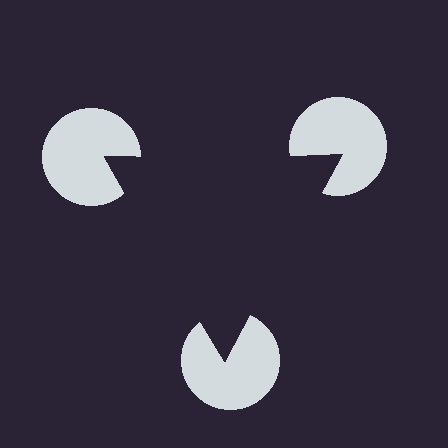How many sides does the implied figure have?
3 sides.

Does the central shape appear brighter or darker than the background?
It typically appears slightly darker than the background, even though no actual brightness change is drawn.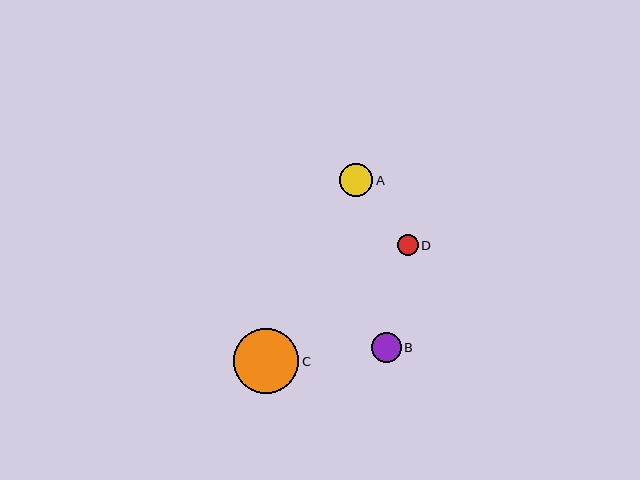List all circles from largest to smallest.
From largest to smallest: C, A, B, D.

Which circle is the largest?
Circle C is the largest with a size of approximately 66 pixels.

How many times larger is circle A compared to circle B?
Circle A is approximately 1.1 times the size of circle B.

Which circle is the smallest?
Circle D is the smallest with a size of approximately 20 pixels.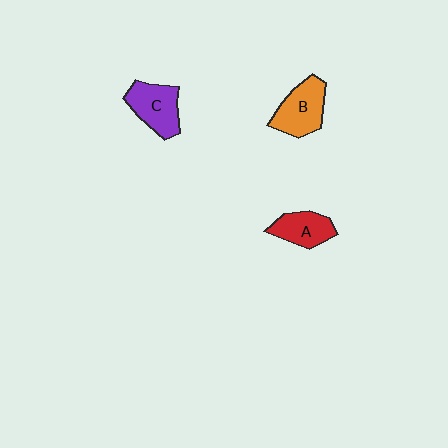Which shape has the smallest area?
Shape A (red).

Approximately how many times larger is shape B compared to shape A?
Approximately 1.3 times.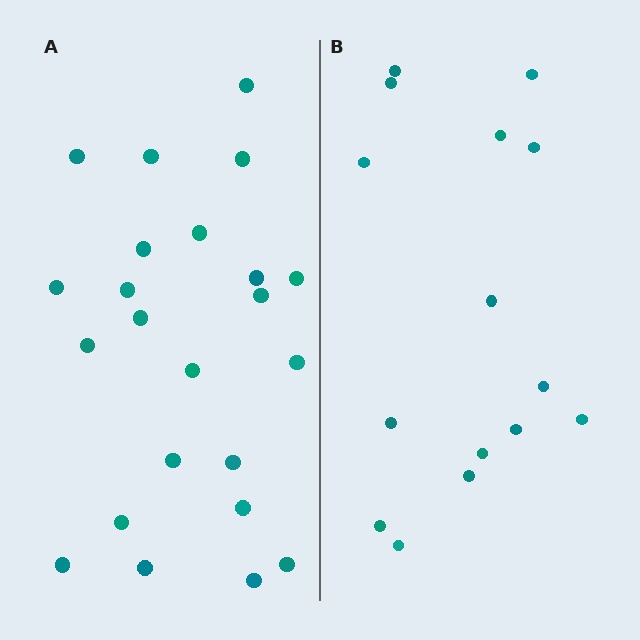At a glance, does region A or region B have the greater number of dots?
Region A (the left region) has more dots.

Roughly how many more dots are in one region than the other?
Region A has roughly 8 or so more dots than region B.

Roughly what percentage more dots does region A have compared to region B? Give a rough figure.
About 55% more.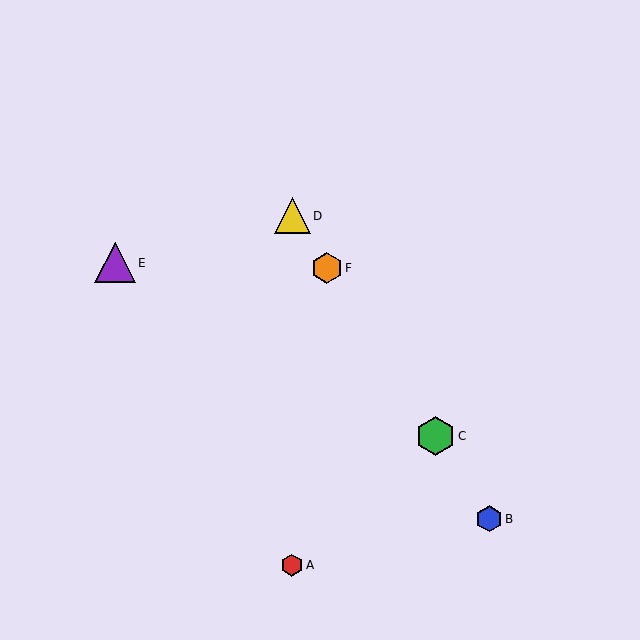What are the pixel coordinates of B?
Object B is at (489, 519).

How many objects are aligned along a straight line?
4 objects (B, C, D, F) are aligned along a straight line.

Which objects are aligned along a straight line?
Objects B, C, D, F are aligned along a straight line.